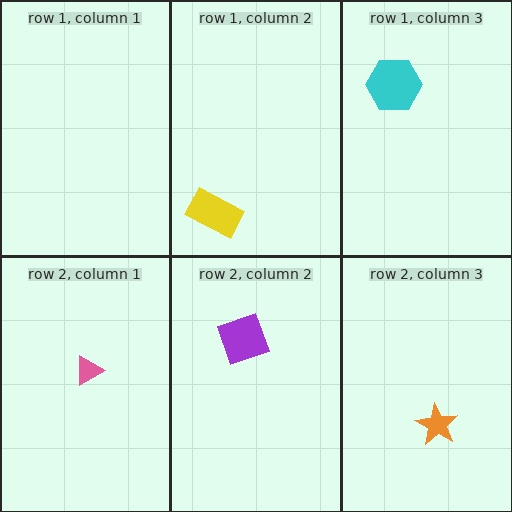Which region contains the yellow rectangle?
The row 1, column 2 region.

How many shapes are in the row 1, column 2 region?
1.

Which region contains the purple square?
The row 2, column 2 region.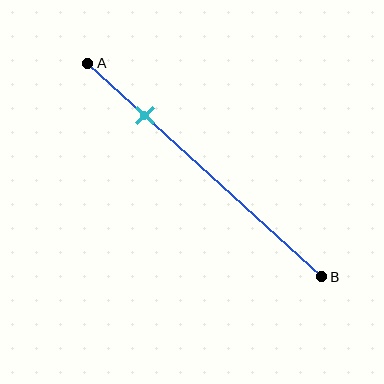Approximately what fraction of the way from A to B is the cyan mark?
The cyan mark is approximately 25% of the way from A to B.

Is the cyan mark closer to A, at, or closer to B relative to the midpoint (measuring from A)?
The cyan mark is closer to point A than the midpoint of segment AB.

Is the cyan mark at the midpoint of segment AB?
No, the mark is at about 25% from A, not at the 50% midpoint.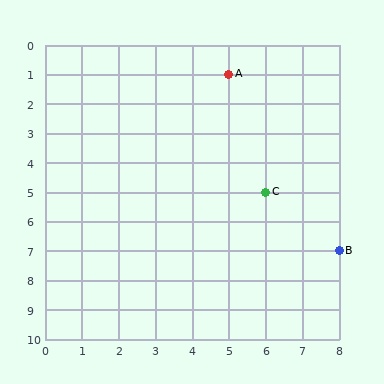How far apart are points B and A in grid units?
Points B and A are 3 columns and 6 rows apart (about 6.7 grid units diagonally).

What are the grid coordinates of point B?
Point B is at grid coordinates (8, 7).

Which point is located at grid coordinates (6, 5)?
Point C is at (6, 5).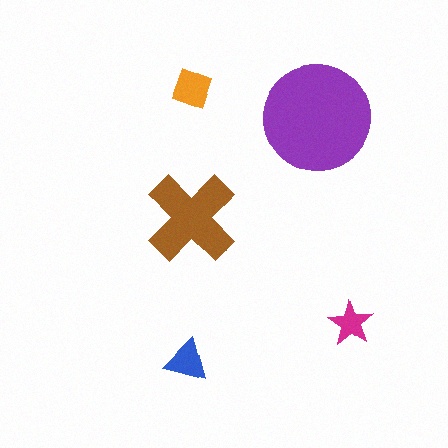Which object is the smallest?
The magenta star.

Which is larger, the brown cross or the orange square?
The brown cross.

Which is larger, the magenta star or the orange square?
The orange square.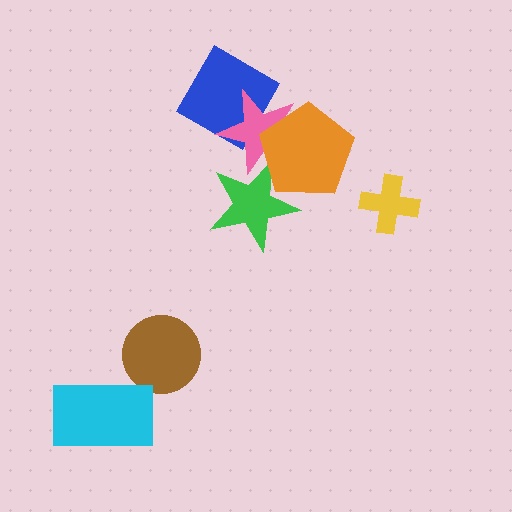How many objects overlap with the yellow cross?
0 objects overlap with the yellow cross.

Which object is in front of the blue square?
The pink star is in front of the blue square.